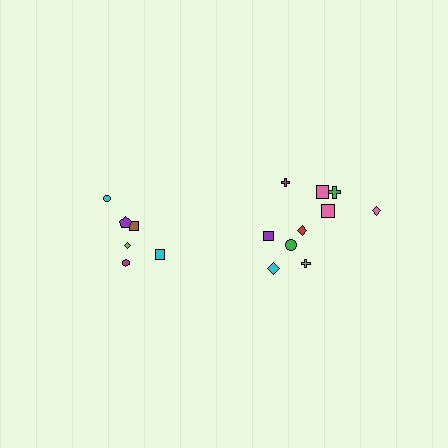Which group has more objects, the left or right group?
The right group.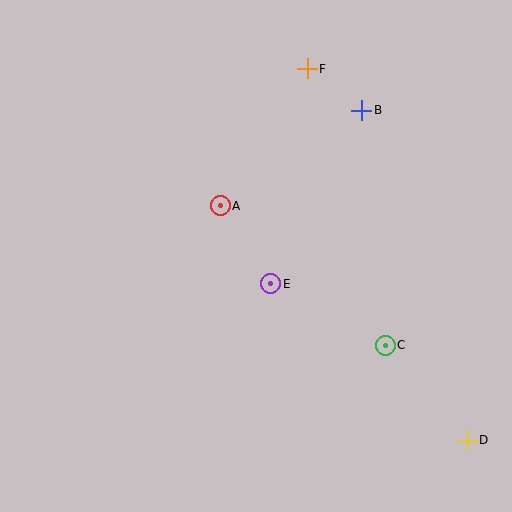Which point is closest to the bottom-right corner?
Point D is closest to the bottom-right corner.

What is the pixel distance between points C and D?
The distance between C and D is 126 pixels.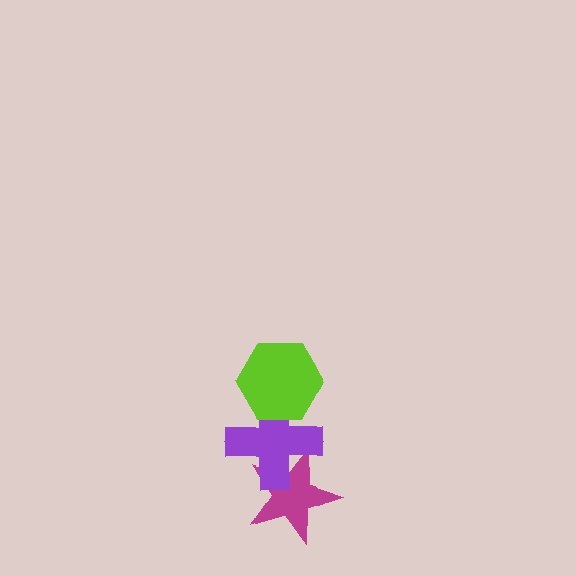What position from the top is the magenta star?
The magenta star is 3rd from the top.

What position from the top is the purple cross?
The purple cross is 2nd from the top.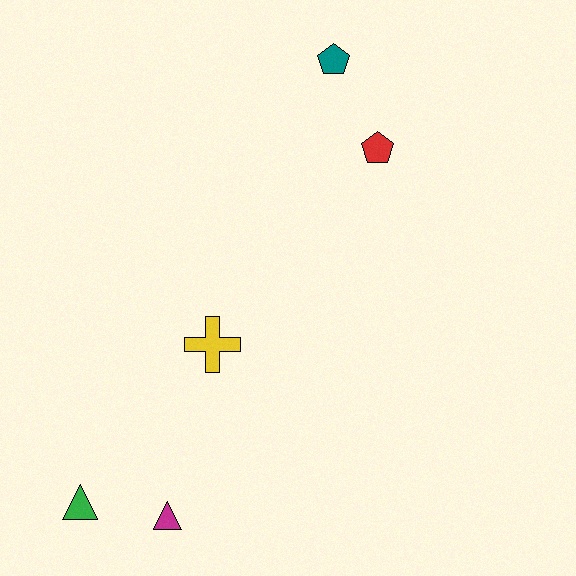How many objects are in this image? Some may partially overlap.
There are 5 objects.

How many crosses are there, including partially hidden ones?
There is 1 cross.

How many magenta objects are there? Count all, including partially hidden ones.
There is 1 magenta object.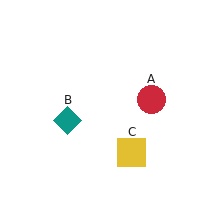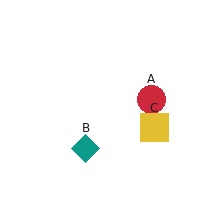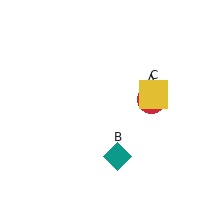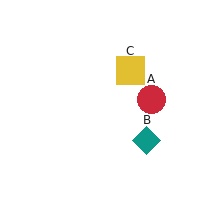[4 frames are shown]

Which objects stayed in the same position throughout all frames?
Red circle (object A) remained stationary.